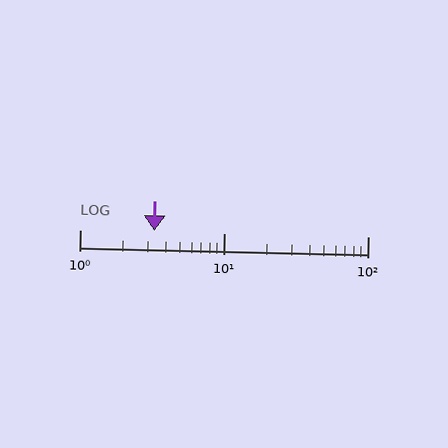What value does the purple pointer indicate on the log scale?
The pointer indicates approximately 3.3.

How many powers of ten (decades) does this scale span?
The scale spans 2 decades, from 1 to 100.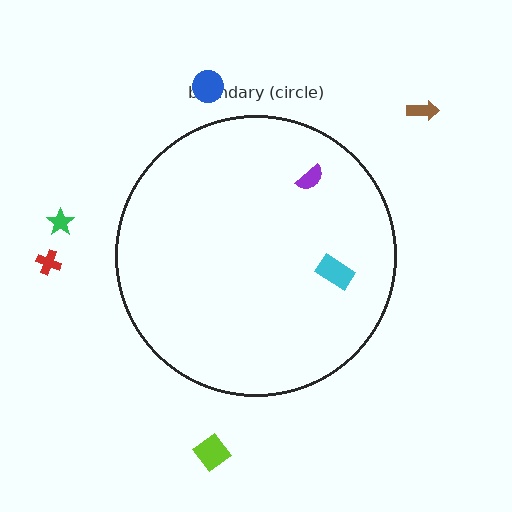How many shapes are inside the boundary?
2 inside, 5 outside.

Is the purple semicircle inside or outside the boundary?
Inside.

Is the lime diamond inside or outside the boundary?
Outside.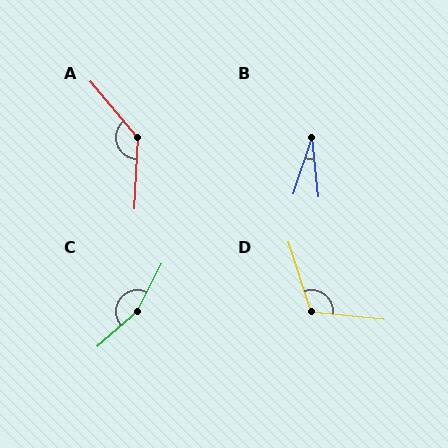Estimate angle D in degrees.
Approximately 114 degrees.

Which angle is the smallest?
B, at approximately 25 degrees.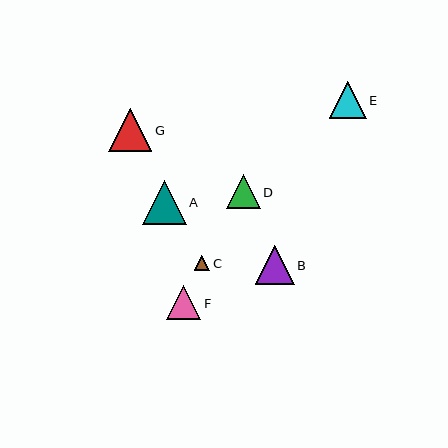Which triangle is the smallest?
Triangle C is the smallest with a size of approximately 15 pixels.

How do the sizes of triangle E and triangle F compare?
Triangle E and triangle F are approximately the same size.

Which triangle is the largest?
Triangle A is the largest with a size of approximately 44 pixels.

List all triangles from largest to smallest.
From largest to smallest: A, G, B, E, F, D, C.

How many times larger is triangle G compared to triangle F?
Triangle G is approximately 1.3 times the size of triangle F.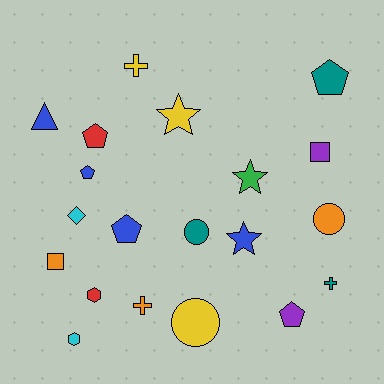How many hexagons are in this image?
There are 2 hexagons.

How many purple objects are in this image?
There are 2 purple objects.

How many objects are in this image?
There are 20 objects.